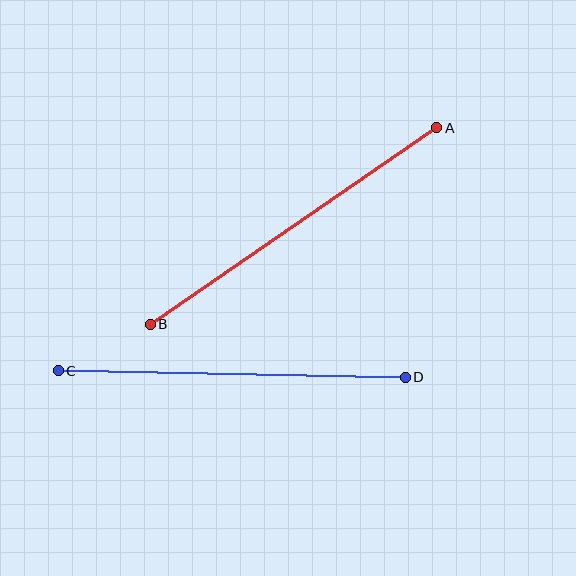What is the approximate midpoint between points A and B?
The midpoint is at approximately (293, 226) pixels.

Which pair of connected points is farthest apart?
Points A and B are farthest apart.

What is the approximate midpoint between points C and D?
The midpoint is at approximately (232, 374) pixels.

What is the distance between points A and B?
The distance is approximately 347 pixels.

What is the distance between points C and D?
The distance is approximately 347 pixels.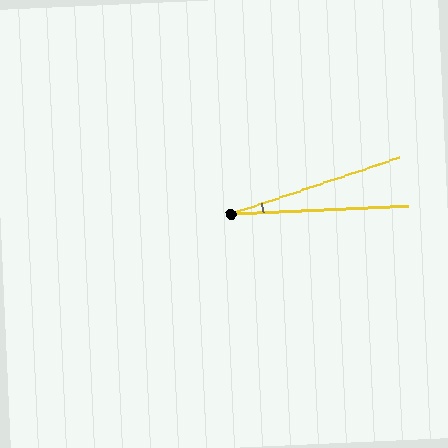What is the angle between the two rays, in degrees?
Approximately 16 degrees.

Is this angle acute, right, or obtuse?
It is acute.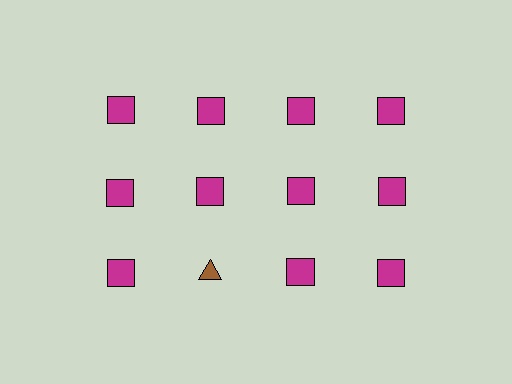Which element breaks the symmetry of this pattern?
The brown triangle in the third row, second from left column breaks the symmetry. All other shapes are magenta squares.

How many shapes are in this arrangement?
There are 12 shapes arranged in a grid pattern.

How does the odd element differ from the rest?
It differs in both color (brown instead of magenta) and shape (triangle instead of square).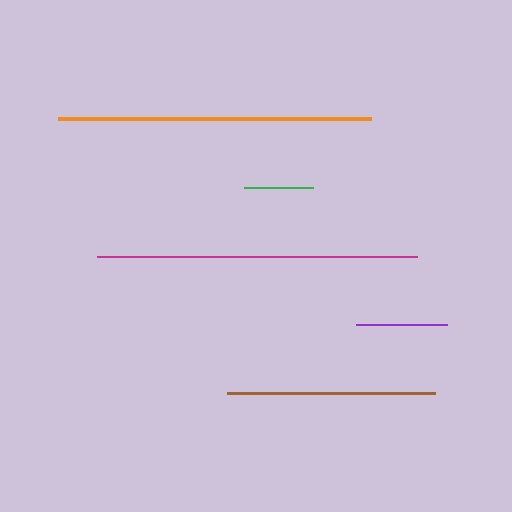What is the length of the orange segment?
The orange segment is approximately 313 pixels long.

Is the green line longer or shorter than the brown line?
The brown line is longer than the green line.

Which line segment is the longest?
The magenta line is the longest at approximately 319 pixels.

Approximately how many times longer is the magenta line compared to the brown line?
The magenta line is approximately 1.5 times the length of the brown line.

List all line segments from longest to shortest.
From longest to shortest: magenta, orange, brown, purple, green.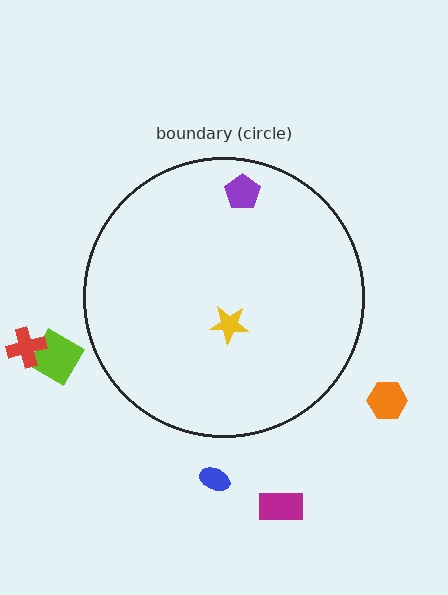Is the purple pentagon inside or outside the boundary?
Inside.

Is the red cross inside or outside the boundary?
Outside.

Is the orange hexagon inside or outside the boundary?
Outside.